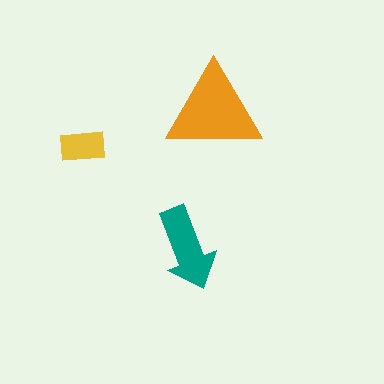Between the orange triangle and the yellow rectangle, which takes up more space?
The orange triangle.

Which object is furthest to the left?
The yellow rectangle is leftmost.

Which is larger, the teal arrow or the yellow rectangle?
The teal arrow.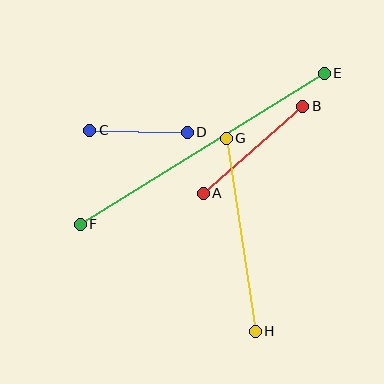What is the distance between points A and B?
The distance is approximately 132 pixels.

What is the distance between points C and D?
The distance is approximately 97 pixels.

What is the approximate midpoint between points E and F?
The midpoint is at approximately (202, 149) pixels.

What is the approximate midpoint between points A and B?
The midpoint is at approximately (253, 150) pixels.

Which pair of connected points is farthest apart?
Points E and F are farthest apart.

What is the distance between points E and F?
The distance is approximately 287 pixels.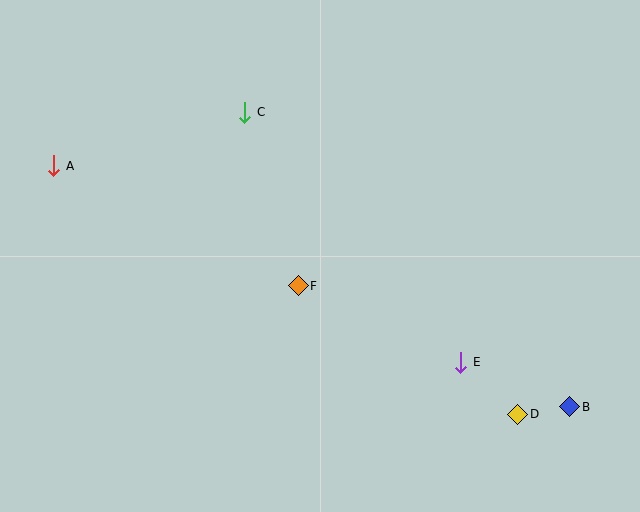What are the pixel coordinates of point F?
Point F is at (298, 286).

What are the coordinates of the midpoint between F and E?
The midpoint between F and E is at (379, 324).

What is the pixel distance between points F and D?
The distance between F and D is 254 pixels.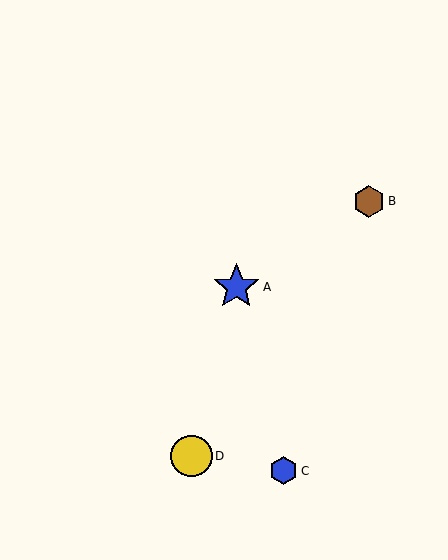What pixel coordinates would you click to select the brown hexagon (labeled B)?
Click at (369, 201) to select the brown hexagon B.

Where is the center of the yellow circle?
The center of the yellow circle is at (191, 456).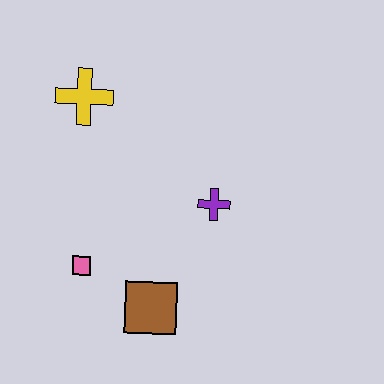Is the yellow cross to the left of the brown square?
Yes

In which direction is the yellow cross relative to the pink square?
The yellow cross is above the pink square.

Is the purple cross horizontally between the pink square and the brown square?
No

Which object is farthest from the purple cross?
The yellow cross is farthest from the purple cross.